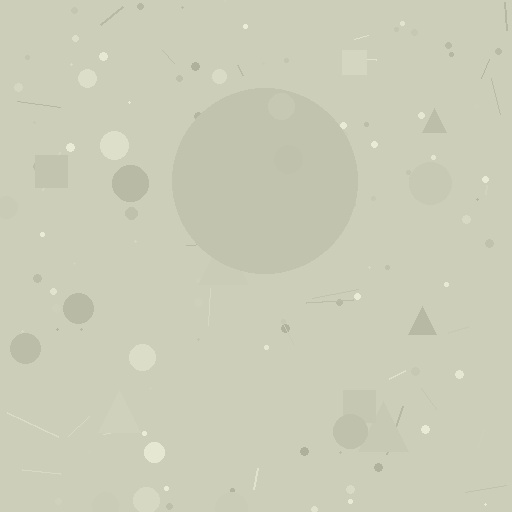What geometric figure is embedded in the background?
A circle is embedded in the background.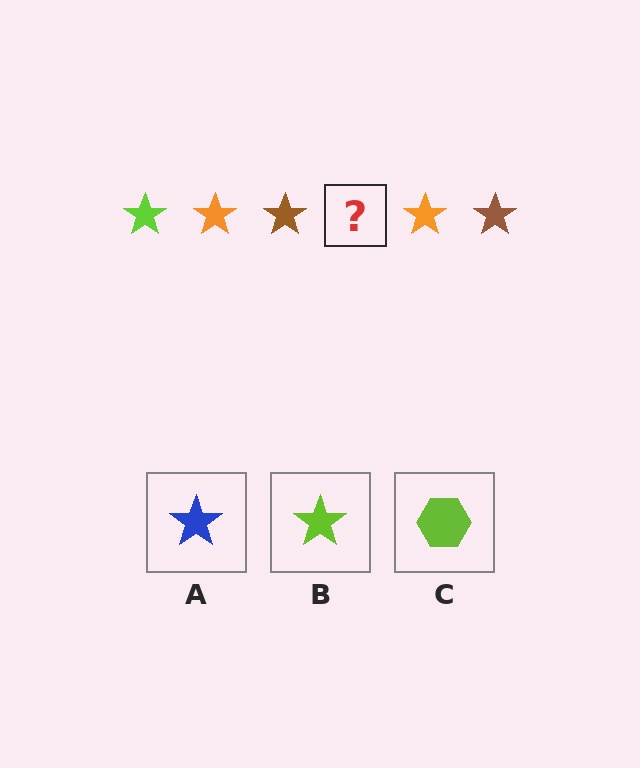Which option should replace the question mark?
Option B.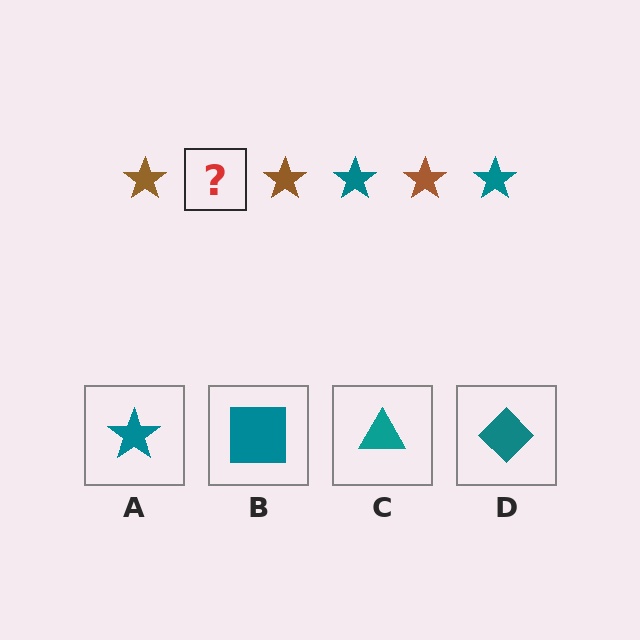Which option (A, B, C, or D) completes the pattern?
A.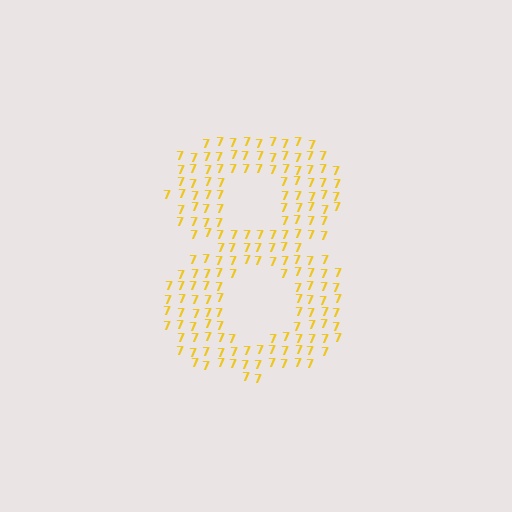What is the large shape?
The large shape is the digit 8.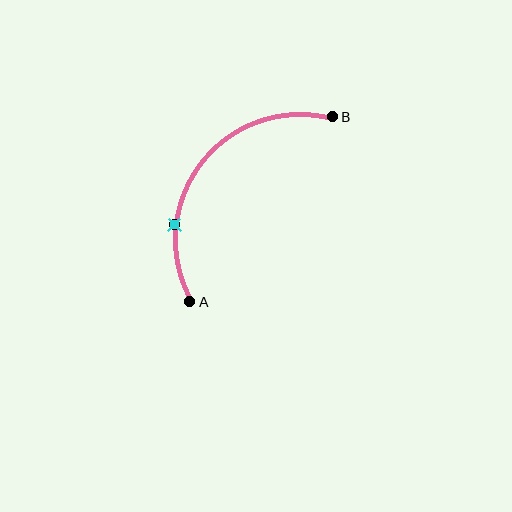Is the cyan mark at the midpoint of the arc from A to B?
No. The cyan mark lies on the arc but is closer to endpoint A. The arc midpoint would be at the point on the curve equidistant along the arc from both A and B.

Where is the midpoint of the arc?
The arc midpoint is the point on the curve farthest from the straight line joining A and B. It sits above and to the left of that line.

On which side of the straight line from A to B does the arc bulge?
The arc bulges above and to the left of the straight line connecting A and B.